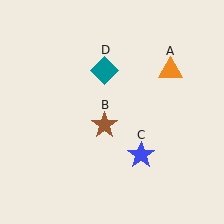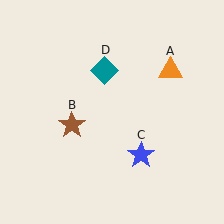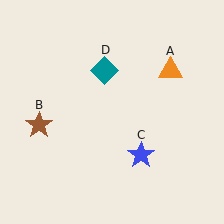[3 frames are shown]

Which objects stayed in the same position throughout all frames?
Orange triangle (object A) and blue star (object C) and teal diamond (object D) remained stationary.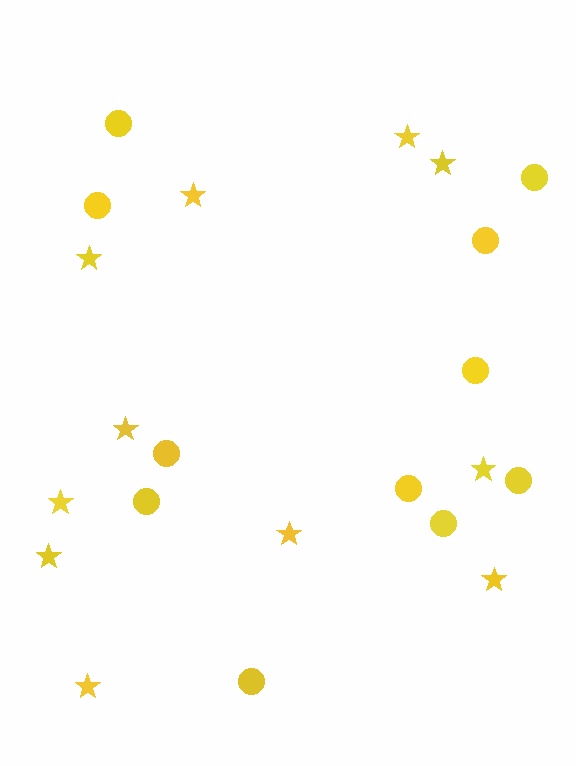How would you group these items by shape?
There are 2 groups: one group of circles (11) and one group of stars (11).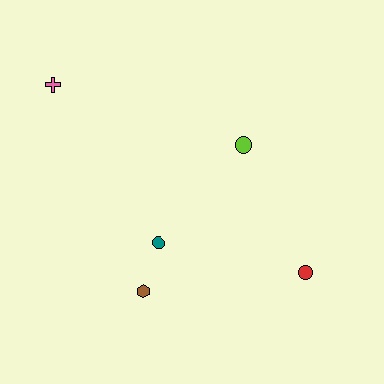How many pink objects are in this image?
There is 1 pink object.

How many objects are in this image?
There are 5 objects.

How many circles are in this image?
There are 3 circles.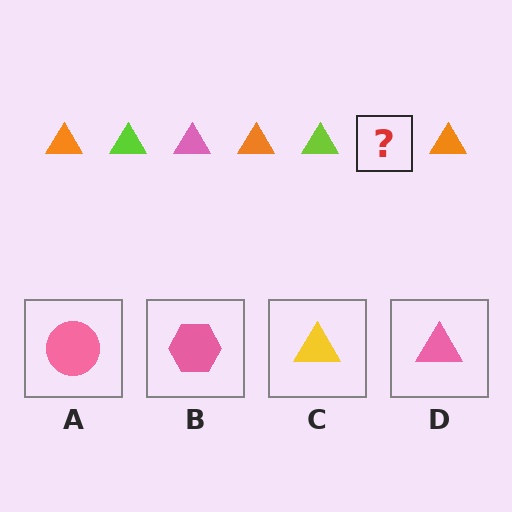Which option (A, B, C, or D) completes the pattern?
D.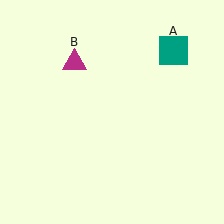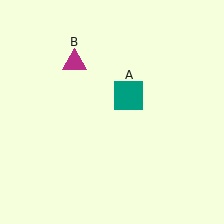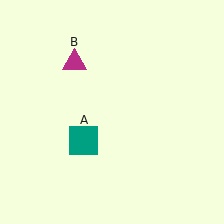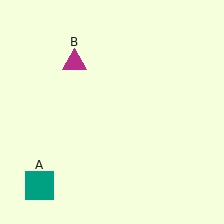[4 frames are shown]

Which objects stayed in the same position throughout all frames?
Magenta triangle (object B) remained stationary.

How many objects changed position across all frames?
1 object changed position: teal square (object A).